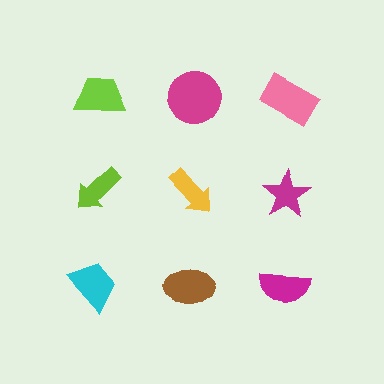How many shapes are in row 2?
3 shapes.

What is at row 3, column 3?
A magenta semicircle.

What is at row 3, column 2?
A brown ellipse.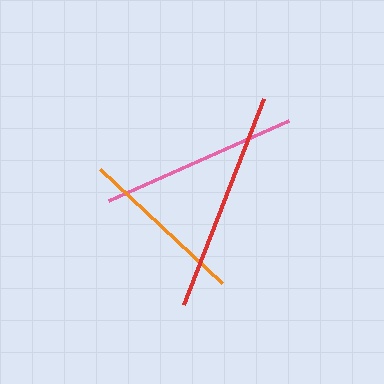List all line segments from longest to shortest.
From longest to shortest: red, pink, orange.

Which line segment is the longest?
The red line is the longest at approximately 221 pixels.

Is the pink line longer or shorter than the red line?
The red line is longer than the pink line.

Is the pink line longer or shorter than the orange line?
The pink line is longer than the orange line.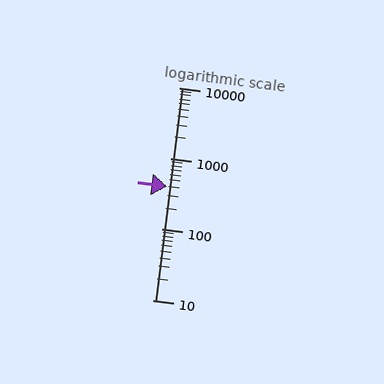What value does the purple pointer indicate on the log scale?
The pointer indicates approximately 400.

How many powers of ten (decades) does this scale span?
The scale spans 3 decades, from 10 to 10000.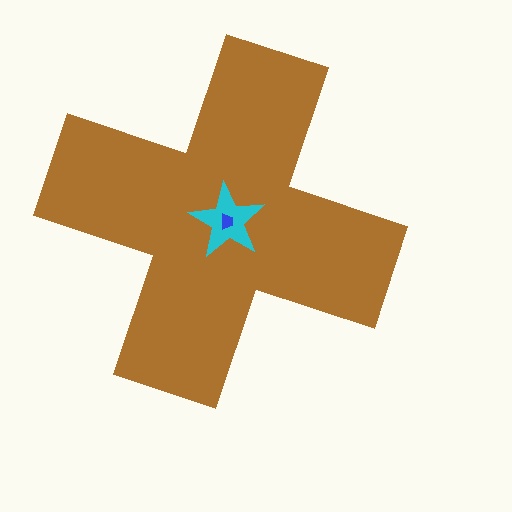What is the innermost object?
The blue trapezoid.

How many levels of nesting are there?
3.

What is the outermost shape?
The brown cross.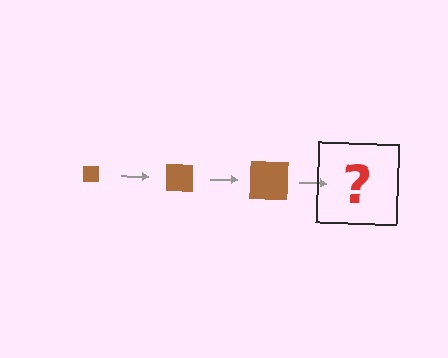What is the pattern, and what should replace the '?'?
The pattern is that the square gets progressively larger each step. The '?' should be a brown square, larger than the previous one.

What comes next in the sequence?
The next element should be a brown square, larger than the previous one.